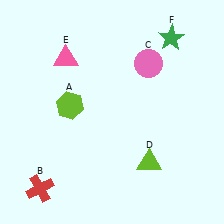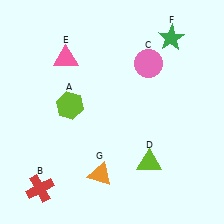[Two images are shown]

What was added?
An orange triangle (G) was added in Image 2.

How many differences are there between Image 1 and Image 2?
There is 1 difference between the two images.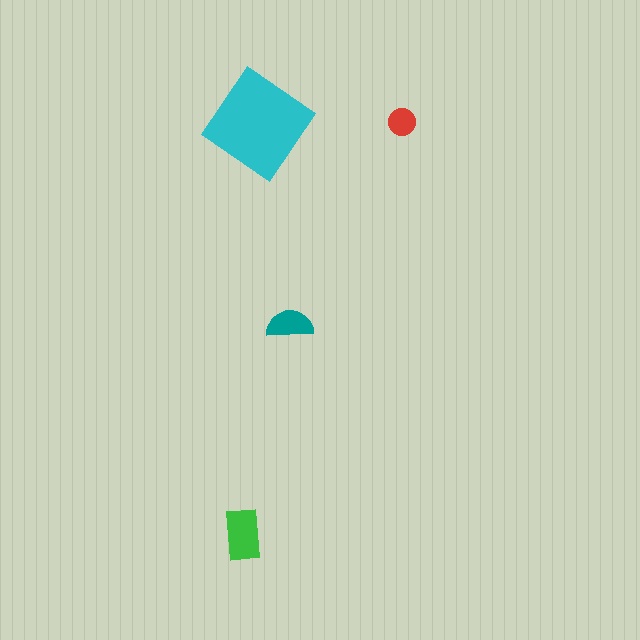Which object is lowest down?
The green rectangle is bottommost.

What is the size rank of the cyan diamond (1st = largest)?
1st.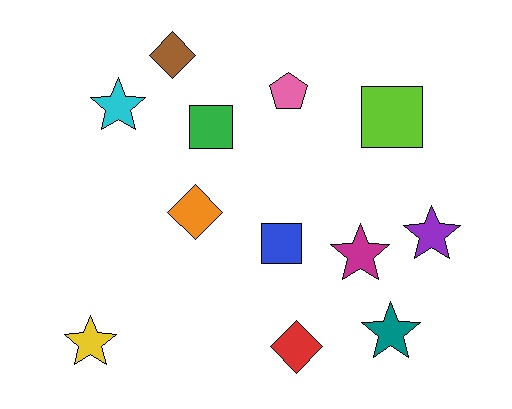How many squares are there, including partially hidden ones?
There are 3 squares.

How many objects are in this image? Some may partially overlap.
There are 12 objects.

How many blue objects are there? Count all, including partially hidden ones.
There is 1 blue object.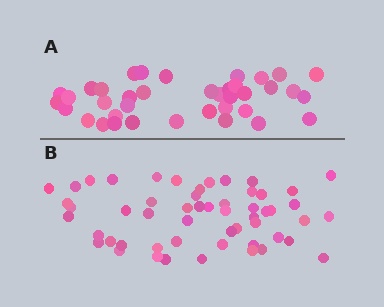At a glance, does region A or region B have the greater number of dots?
Region B (the bottom region) has more dots.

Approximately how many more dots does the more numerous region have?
Region B has approximately 15 more dots than region A.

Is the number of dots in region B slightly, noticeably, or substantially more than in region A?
Region B has noticeably more, but not dramatically so. The ratio is roughly 1.4 to 1.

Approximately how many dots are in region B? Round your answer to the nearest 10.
About 50 dots. (The exact count is 54, which rounds to 50.)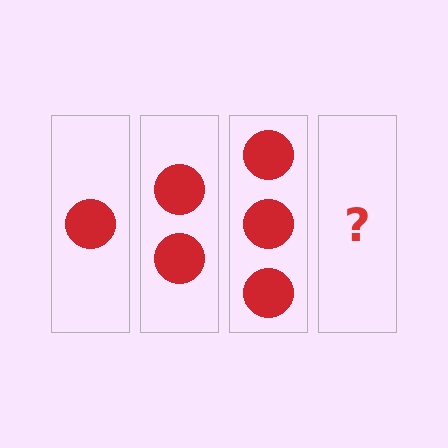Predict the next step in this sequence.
The next step is 4 circles.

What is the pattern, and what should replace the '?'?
The pattern is that each step adds one more circle. The '?' should be 4 circles.